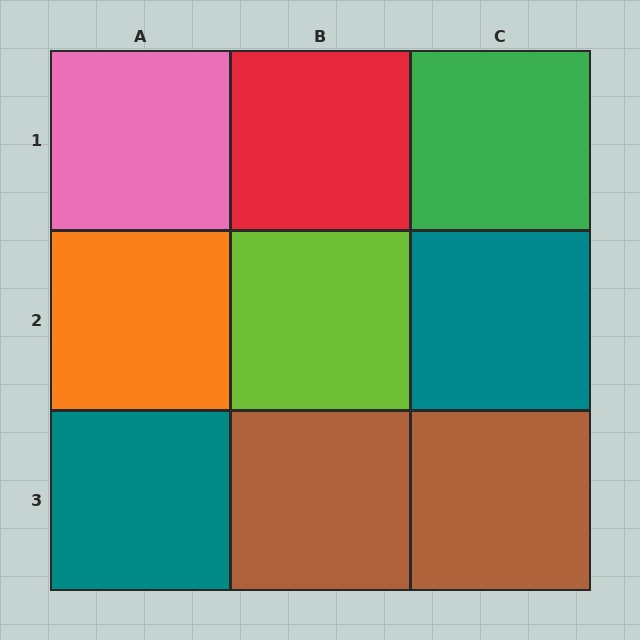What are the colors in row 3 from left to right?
Teal, brown, brown.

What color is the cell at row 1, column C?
Green.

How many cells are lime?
1 cell is lime.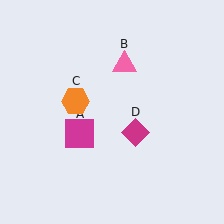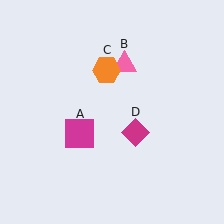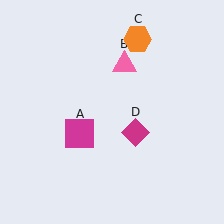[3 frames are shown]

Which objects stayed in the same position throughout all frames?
Magenta square (object A) and pink triangle (object B) and magenta diamond (object D) remained stationary.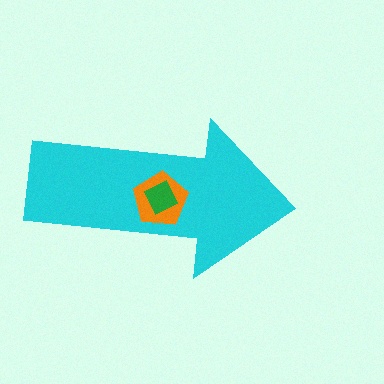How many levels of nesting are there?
3.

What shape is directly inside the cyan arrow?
The orange pentagon.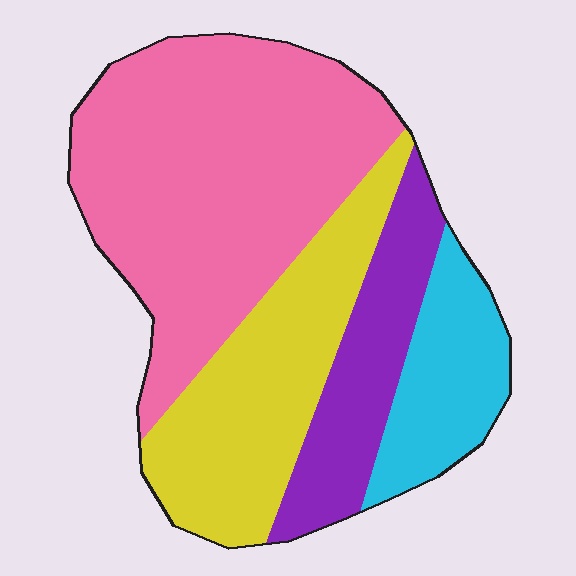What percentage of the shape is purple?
Purple covers roughly 15% of the shape.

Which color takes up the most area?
Pink, at roughly 45%.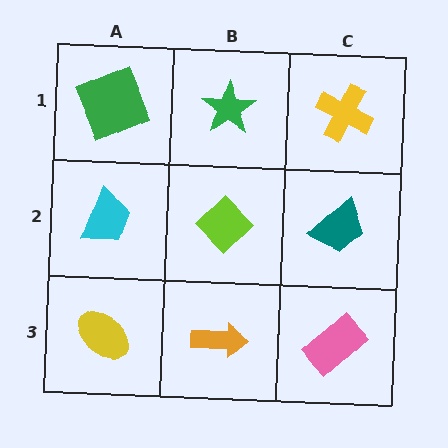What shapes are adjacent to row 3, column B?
A lime diamond (row 2, column B), a yellow ellipse (row 3, column A), a pink rectangle (row 3, column C).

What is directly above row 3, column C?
A teal trapezoid.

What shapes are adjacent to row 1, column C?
A teal trapezoid (row 2, column C), a green star (row 1, column B).